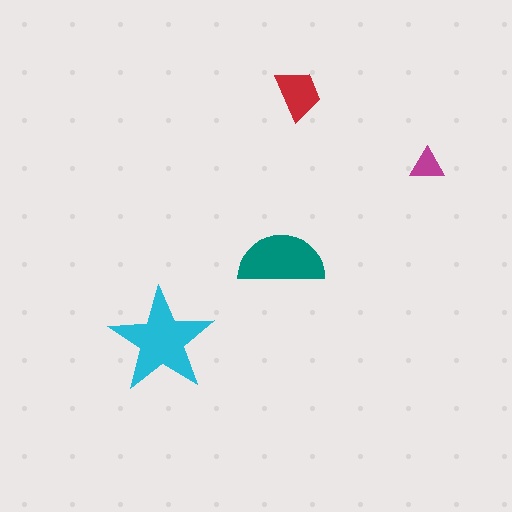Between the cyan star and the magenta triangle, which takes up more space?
The cyan star.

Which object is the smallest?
The magenta triangle.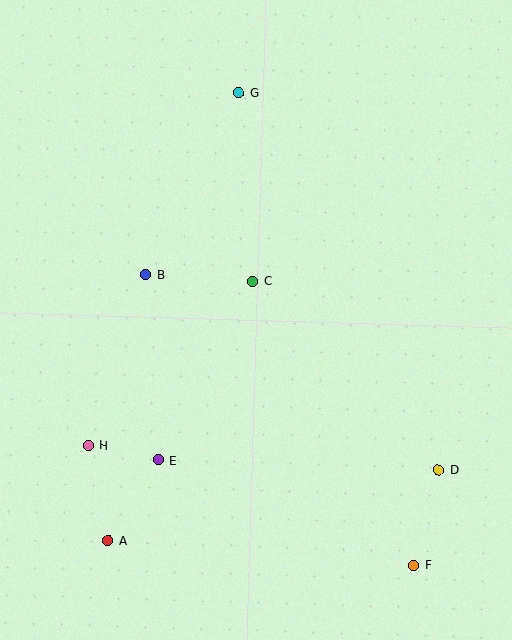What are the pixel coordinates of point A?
Point A is at (108, 541).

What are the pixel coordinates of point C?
Point C is at (253, 281).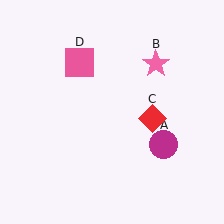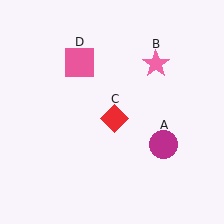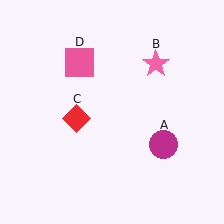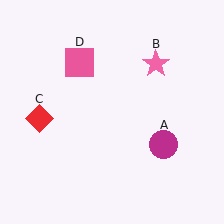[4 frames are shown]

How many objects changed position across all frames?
1 object changed position: red diamond (object C).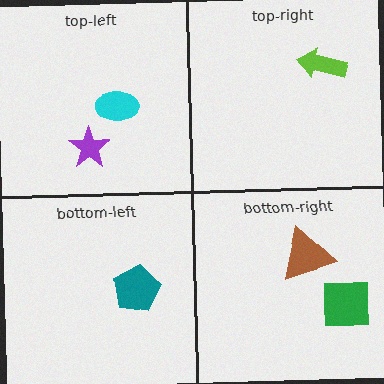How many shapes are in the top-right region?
1.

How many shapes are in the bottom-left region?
1.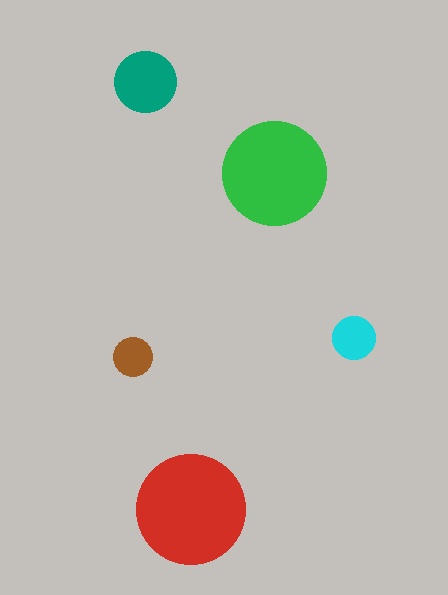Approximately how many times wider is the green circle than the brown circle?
About 2.5 times wider.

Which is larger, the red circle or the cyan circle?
The red one.